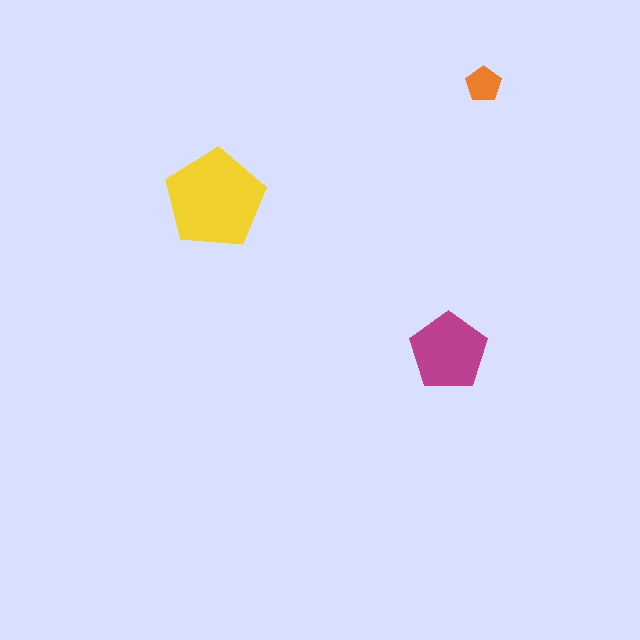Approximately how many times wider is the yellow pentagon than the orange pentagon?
About 3 times wider.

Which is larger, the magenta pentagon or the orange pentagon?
The magenta one.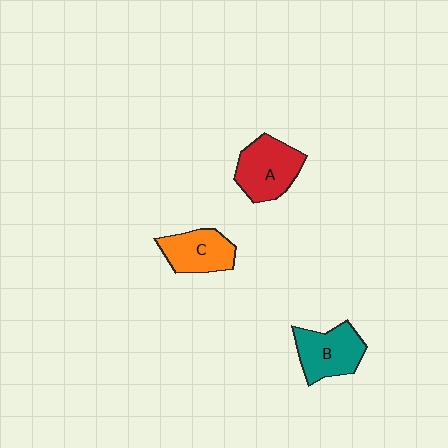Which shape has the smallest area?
Shape C (orange).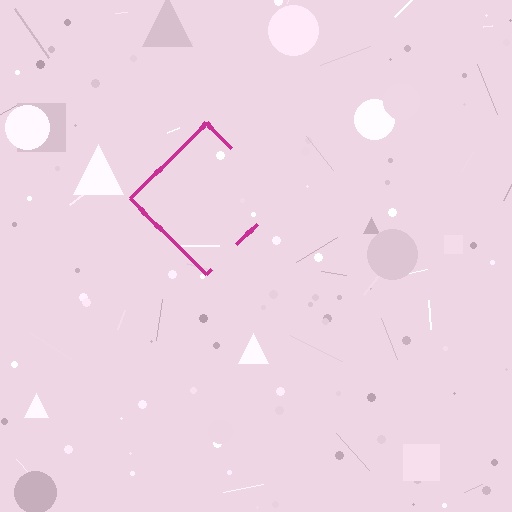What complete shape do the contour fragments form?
The contour fragments form a diamond.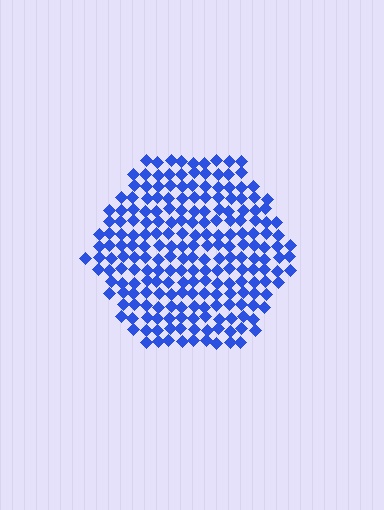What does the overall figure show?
The overall figure shows a hexagon.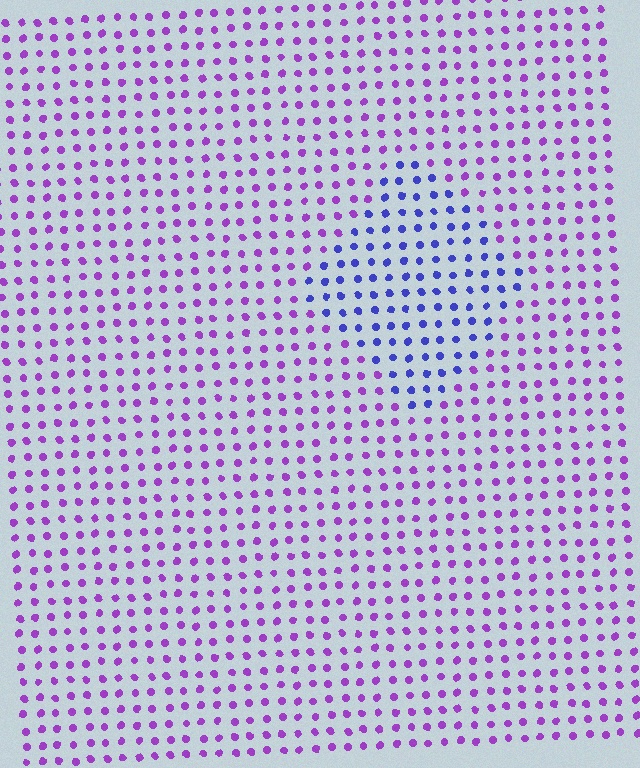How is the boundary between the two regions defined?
The boundary is defined purely by a slight shift in hue (about 45 degrees). Spacing, size, and orientation are identical on both sides.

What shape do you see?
I see a diamond.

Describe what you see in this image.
The image is filled with small purple elements in a uniform arrangement. A diamond-shaped region is visible where the elements are tinted to a slightly different hue, forming a subtle color boundary.